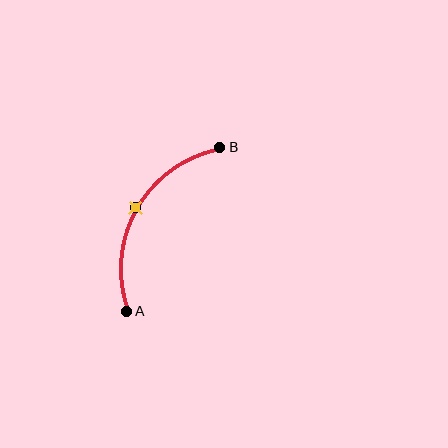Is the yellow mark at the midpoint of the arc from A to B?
Yes. The yellow mark lies on the arc at equal arc-length from both A and B — it is the arc midpoint.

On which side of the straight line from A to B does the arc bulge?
The arc bulges to the left of the straight line connecting A and B.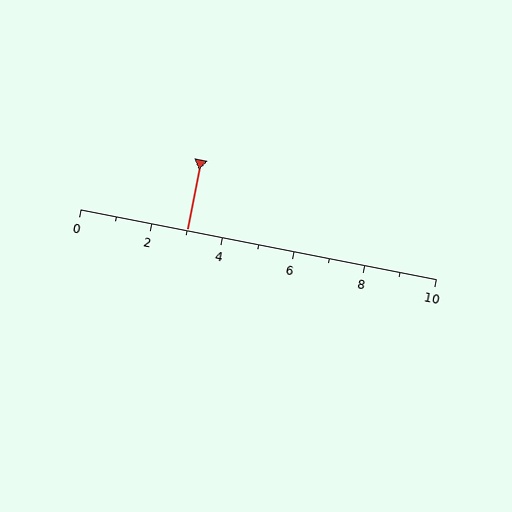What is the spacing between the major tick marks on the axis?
The major ticks are spaced 2 apart.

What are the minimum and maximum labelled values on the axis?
The axis runs from 0 to 10.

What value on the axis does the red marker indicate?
The marker indicates approximately 3.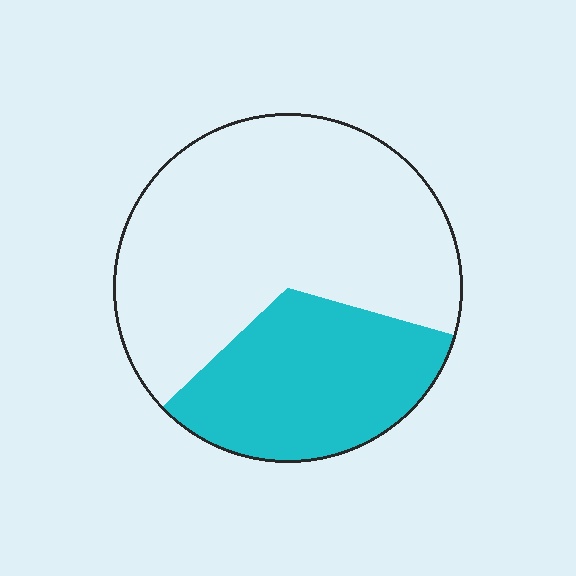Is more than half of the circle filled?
No.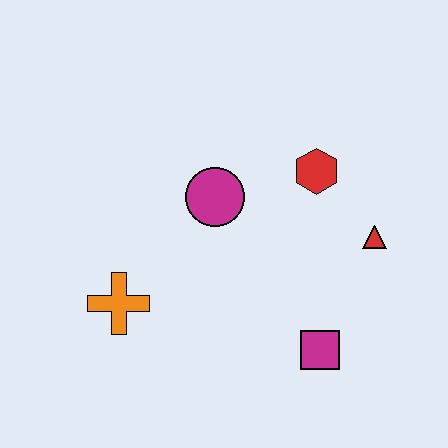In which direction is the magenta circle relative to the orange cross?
The magenta circle is above the orange cross.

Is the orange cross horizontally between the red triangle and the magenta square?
No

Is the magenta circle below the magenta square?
No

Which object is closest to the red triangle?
The red hexagon is closest to the red triangle.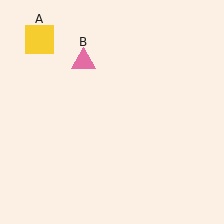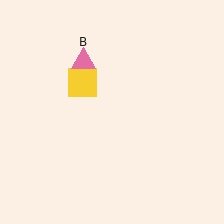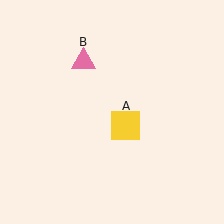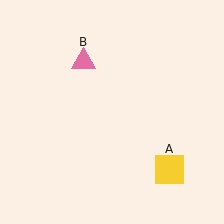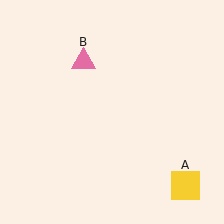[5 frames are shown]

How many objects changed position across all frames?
1 object changed position: yellow square (object A).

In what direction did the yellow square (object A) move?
The yellow square (object A) moved down and to the right.